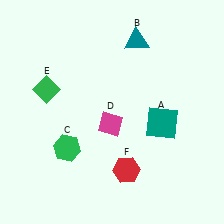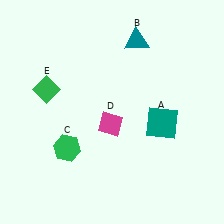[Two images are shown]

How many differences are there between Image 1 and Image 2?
There is 1 difference between the two images.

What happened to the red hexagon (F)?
The red hexagon (F) was removed in Image 2. It was in the bottom-right area of Image 1.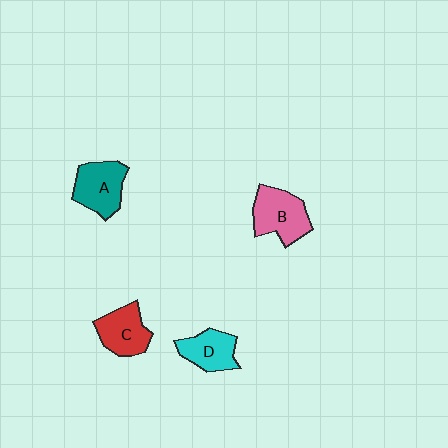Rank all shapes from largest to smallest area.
From largest to smallest: B (pink), A (teal), C (red), D (cyan).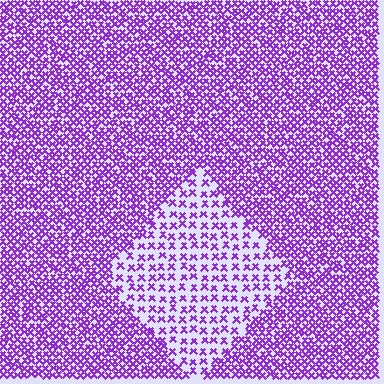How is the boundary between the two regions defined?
The boundary is defined by a change in element density (approximately 2.2x ratio). All elements are the same color, size, and shape.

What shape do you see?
I see a diamond.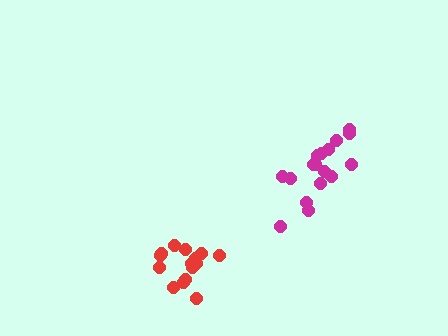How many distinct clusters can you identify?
There are 2 distinct clusters.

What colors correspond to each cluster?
The clusters are colored: magenta, red.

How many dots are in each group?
Group 1: 17 dots, Group 2: 15 dots (32 total).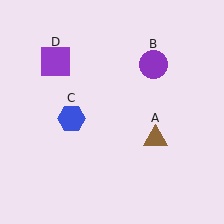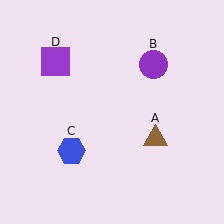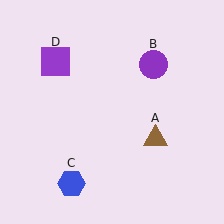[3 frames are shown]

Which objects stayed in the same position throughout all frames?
Brown triangle (object A) and purple circle (object B) and purple square (object D) remained stationary.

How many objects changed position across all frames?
1 object changed position: blue hexagon (object C).